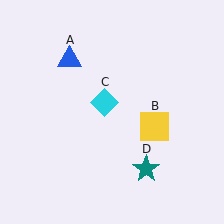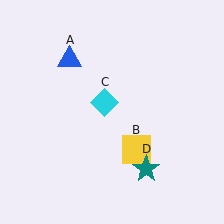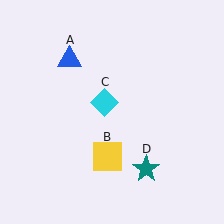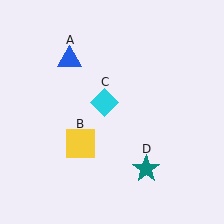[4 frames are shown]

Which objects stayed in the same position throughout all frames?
Blue triangle (object A) and cyan diamond (object C) and teal star (object D) remained stationary.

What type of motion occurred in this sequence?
The yellow square (object B) rotated clockwise around the center of the scene.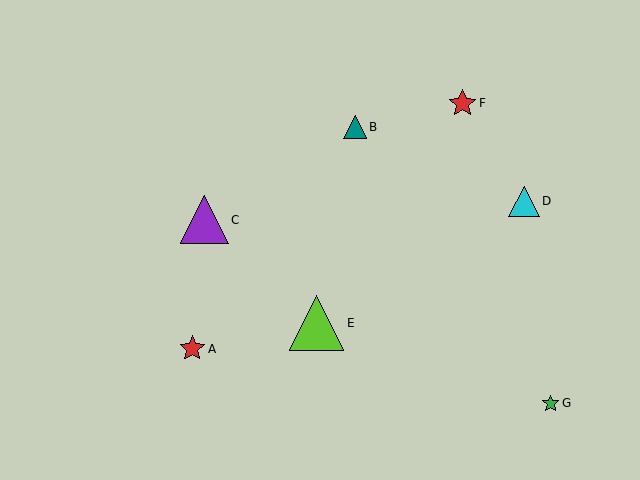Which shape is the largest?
The lime triangle (labeled E) is the largest.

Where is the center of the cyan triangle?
The center of the cyan triangle is at (524, 201).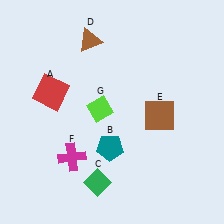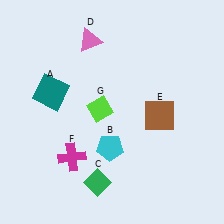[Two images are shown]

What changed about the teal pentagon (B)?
In Image 1, B is teal. In Image 2, it changed to cyan.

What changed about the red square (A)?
In Image 1, A is red. In Image 2, it changed to teal.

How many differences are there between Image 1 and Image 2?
There are 3 differences between the two images.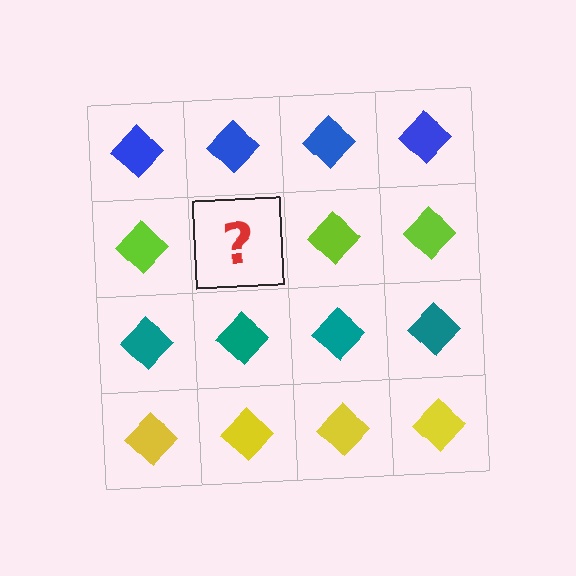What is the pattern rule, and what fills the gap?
The rule is that each row has a consistent color. The gap should be filled with a lime diamond.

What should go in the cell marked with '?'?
The missing cell should contain a lime diamond.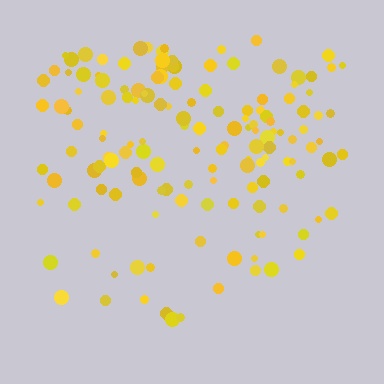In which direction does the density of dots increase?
From bottom to top, with the top side densest.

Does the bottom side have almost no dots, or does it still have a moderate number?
Still a moderate number, just noticeably fewer than the top.